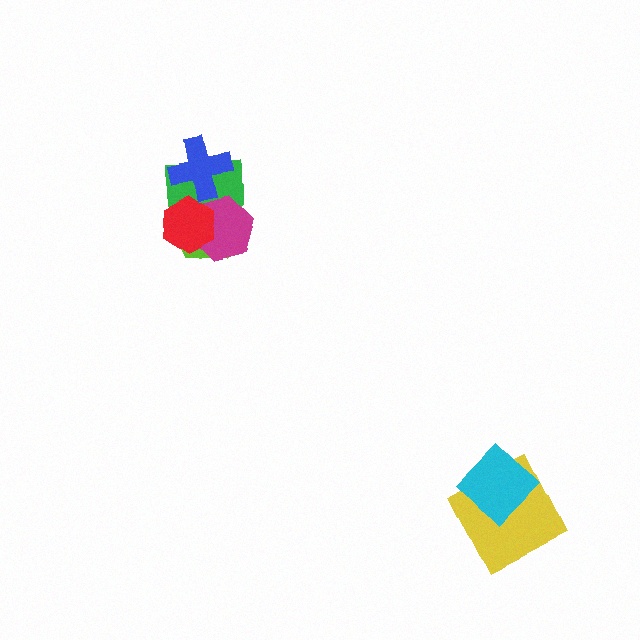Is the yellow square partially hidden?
Yes, it is partially covered by another shape.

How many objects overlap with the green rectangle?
4 objects overlap with the green rectangle.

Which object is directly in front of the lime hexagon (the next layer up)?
The green rectangle is directly in front of the lime hexagon.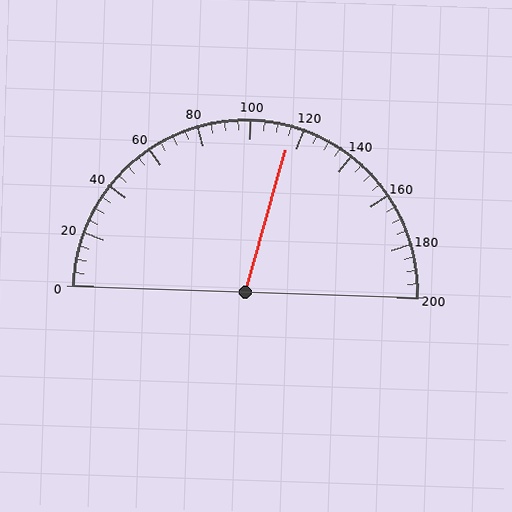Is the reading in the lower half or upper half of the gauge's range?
The reading is in the upper half of the range (0 to 200).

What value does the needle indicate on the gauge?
The needle indicates approximately 115.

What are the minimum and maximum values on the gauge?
The gauge ranges from 0 to 200.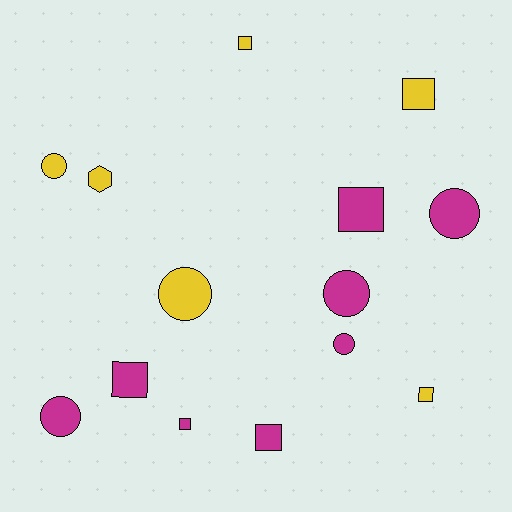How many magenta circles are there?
There are 4 magenta circles.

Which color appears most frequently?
Magenta, with 8 objects.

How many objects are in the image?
There are 14 objects.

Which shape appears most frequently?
Square, with 7 objects.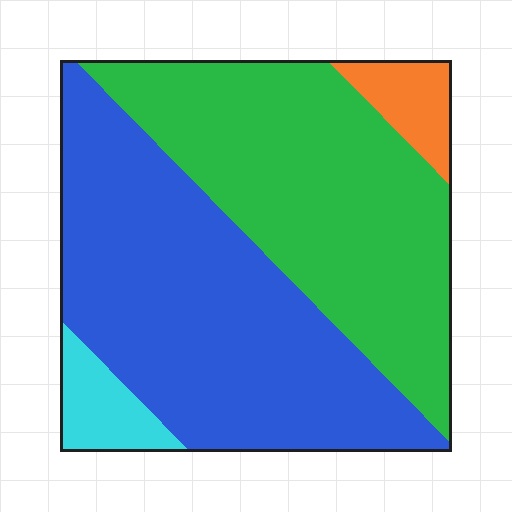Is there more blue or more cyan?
Blue.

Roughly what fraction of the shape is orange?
Orange covers about 5% of the shape.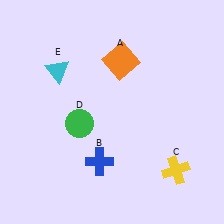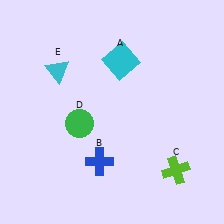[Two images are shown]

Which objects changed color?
A changed from orange to cyan. C changed from yellow to lime.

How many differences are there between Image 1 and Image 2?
There are 2 differences between the two images.